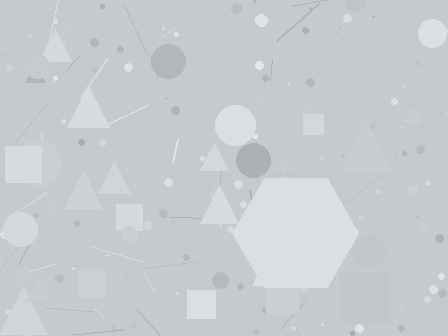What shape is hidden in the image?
A hexagon is hidden in the image.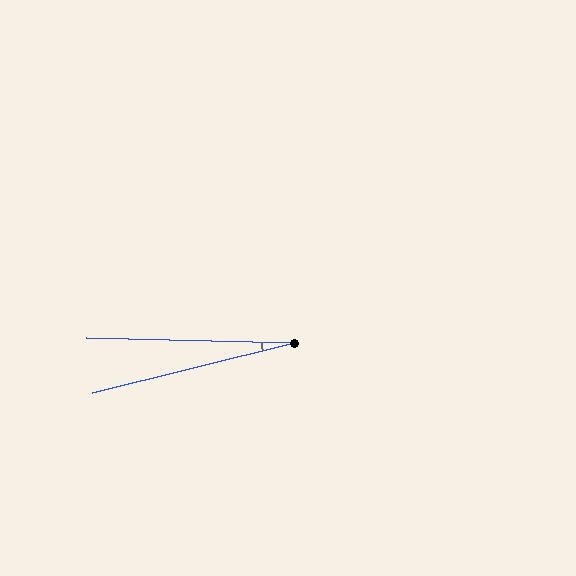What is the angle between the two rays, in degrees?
Approximately 15 degrees.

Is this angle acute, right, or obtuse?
It is acute.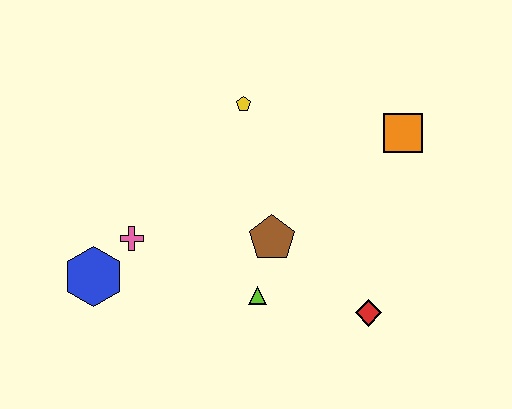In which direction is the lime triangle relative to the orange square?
The lime triangle is below the orange square.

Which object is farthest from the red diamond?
The blue hexagon is farthest from the red diamond.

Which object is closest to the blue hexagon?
The pink cross is closest to the blue hexagon.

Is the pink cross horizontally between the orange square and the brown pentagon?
No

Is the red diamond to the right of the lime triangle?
Yes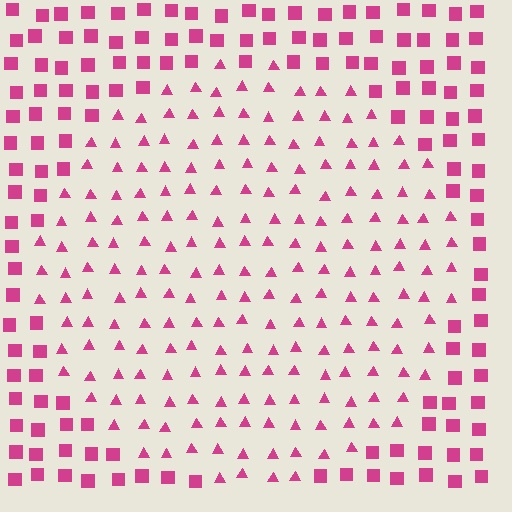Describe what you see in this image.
The image is filled with small magenta elements arranged in a uniform grid. A circle-shaped region contains triangles, while the surrounding area contains squares. The boundary is defined purely by the change in element shape.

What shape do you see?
I see a circle.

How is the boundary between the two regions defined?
The boundary is defined by a change in element shape: triangles inside vs. squares outside. All elements share the same color and spacing.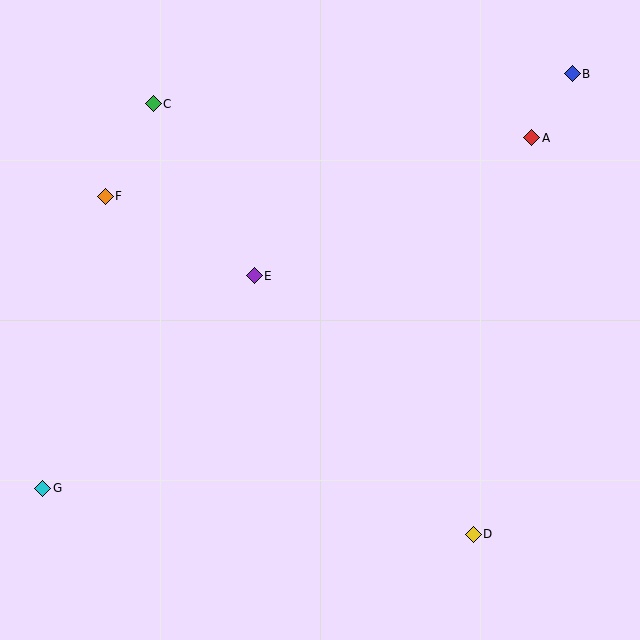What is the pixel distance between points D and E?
The distance between D and E is 339 pixels.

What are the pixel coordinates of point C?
Point C is at (153, 104).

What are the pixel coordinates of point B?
Point B is at (572, 74).